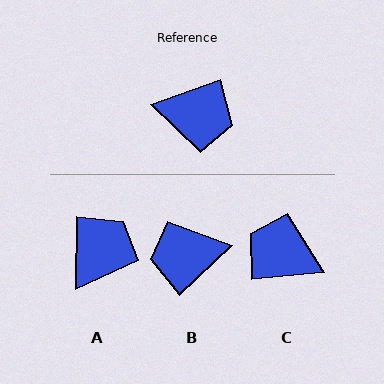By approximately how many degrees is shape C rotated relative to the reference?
Approximately 167 degrees counter-clockwise.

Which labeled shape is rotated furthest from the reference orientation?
C, about 167 degrees away.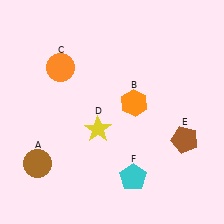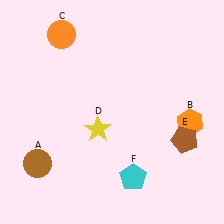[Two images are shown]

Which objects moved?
The objects that moved are: the orange hexagon (B), the orange circle (C).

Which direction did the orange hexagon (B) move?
The orange hexagon (B) moved right.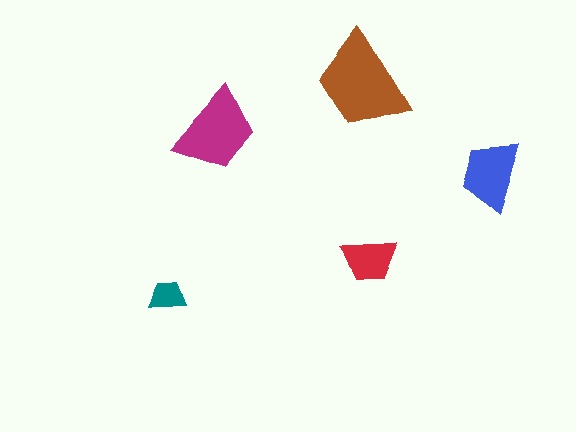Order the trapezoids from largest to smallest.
the brown one, the magenta one, the blue one, the red one, the teal one.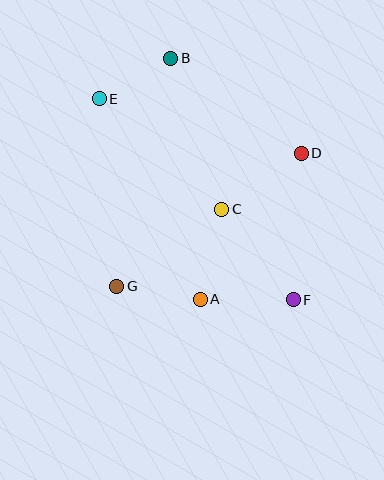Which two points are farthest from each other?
Points E and F are farthest from each other.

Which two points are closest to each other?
Points B and E are closest to each other.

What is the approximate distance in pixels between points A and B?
The distance between A and B is approximately 243 pixels.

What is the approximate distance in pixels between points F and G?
The distance between F and G is approximately 177 pixels.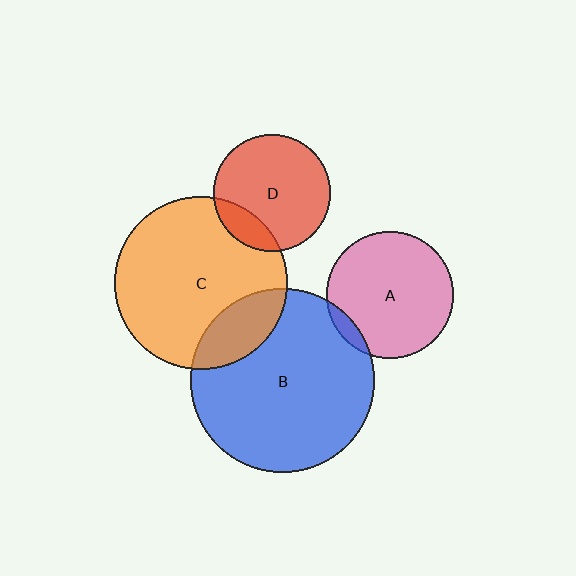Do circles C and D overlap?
Yes.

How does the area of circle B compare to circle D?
Approximately 2.5 times.